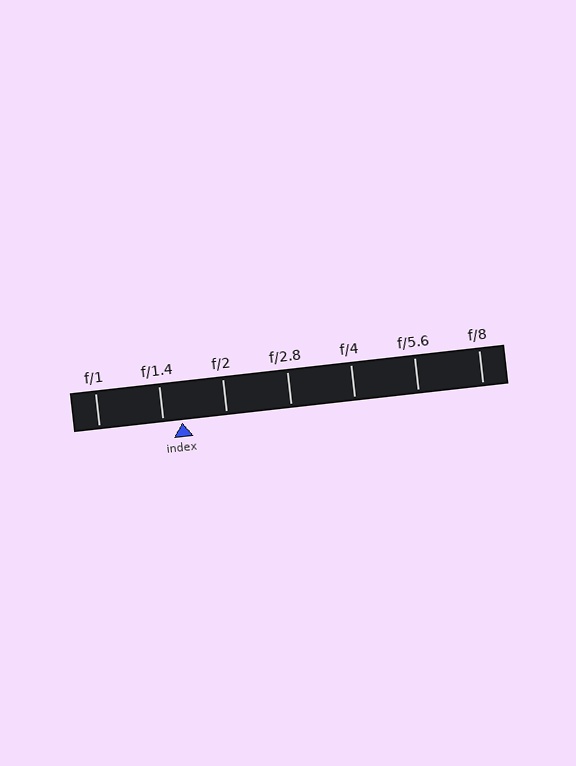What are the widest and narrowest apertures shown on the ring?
The widest aperture shown is f/1 and the narrowest is f/8.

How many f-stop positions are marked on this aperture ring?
There are 7 f-stop positions marked.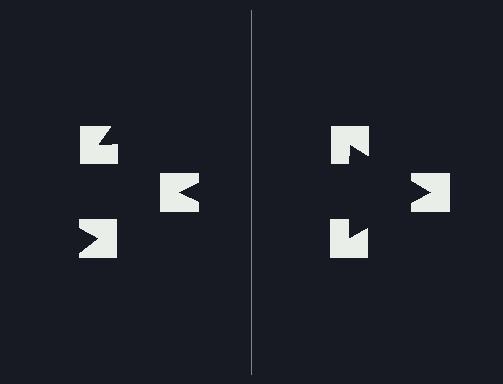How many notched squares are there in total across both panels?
6 — 3 on each side.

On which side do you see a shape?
An illusory triangle appears on the right side. On the left side the wedge cuts are rotated, so no coherent shape forms.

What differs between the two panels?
The notched squares are positioned identically on both sides; only the wedge orientations differ. On the right they align to a triangle; on the left they are misaligned.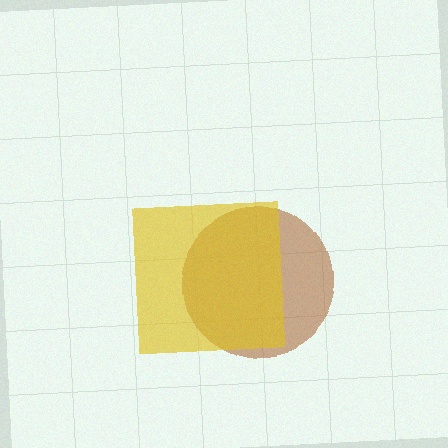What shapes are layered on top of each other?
The layered shapes are: a brown circle, a yellow square.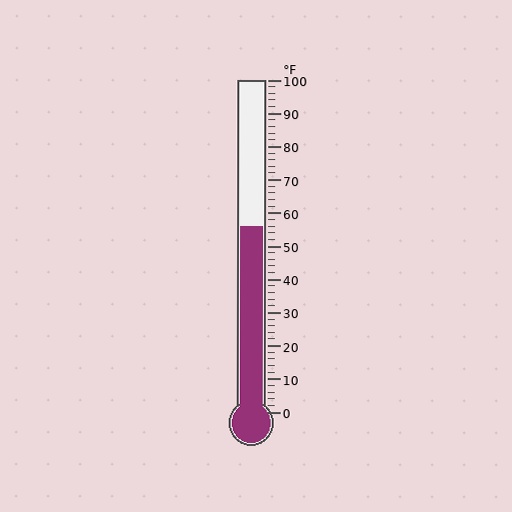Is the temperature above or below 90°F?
The temperature is below 90°F.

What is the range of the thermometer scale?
The thermometer scale ranges from 0°F to 100°F.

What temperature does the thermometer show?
The thermometer shows approximately 56°F.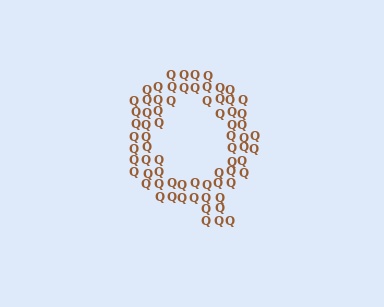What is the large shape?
The large shape is the letter Q.